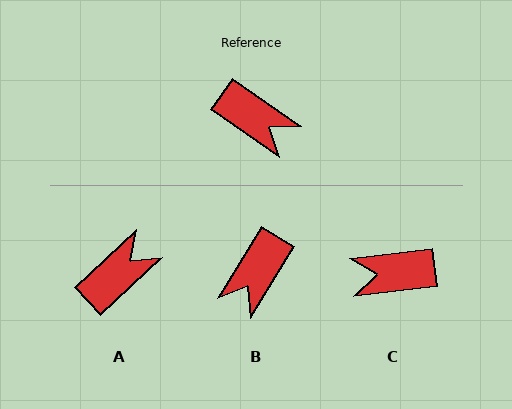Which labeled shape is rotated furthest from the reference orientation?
C, about 138 degrees away.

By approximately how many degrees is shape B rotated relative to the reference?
Approximately 86 degrees clockwise.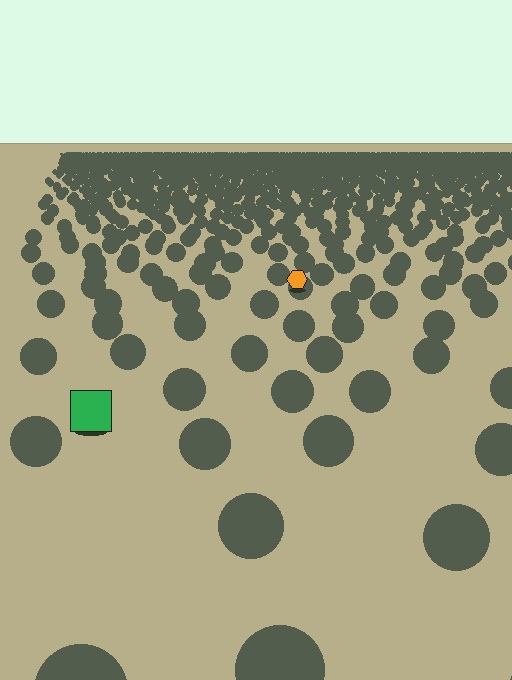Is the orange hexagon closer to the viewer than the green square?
No. The green square is closer — you can tell from the texture gradient: the ground texture is coarser near it.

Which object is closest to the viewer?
The green square is closest. The texture marks near it are larger and more spread out.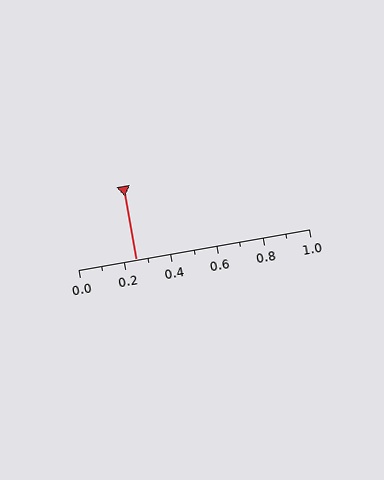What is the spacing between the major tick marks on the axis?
The major ticks are spaced 0.2 apart.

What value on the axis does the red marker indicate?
The marker indicates approximately 0.25.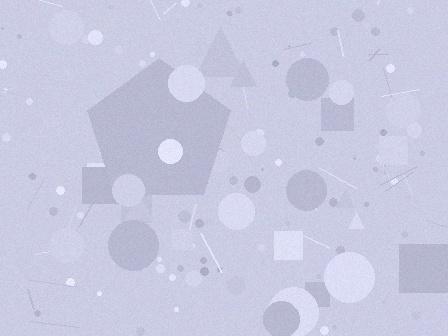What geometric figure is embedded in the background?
A pentagon is embedded in the background.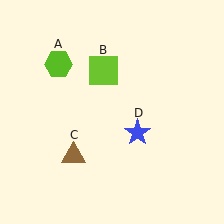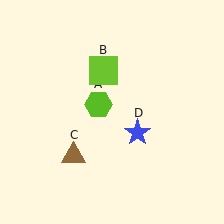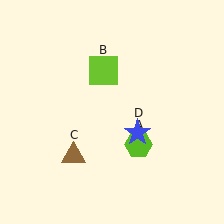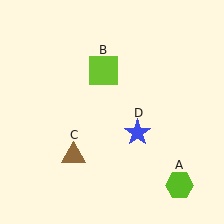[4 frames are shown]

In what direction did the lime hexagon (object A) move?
The lime hexagon (object A) moved down and to the right.